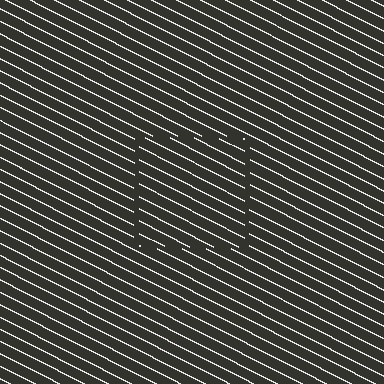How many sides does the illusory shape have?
4 sides — the line-ends trace a square.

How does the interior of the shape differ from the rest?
The interior of the shape contains the same grating, shifted by half a period — the contour is defined by the phase discontinuity where line-ends from the inner and outer gratings abut.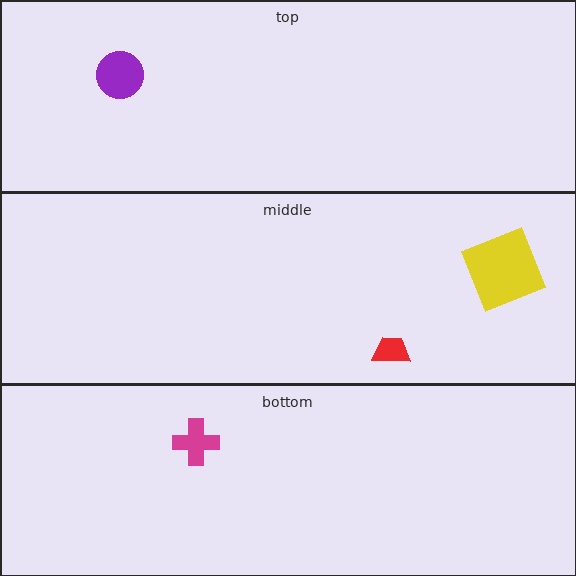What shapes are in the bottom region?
The magenta cross.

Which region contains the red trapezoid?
The middle region.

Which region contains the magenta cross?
The bottom region.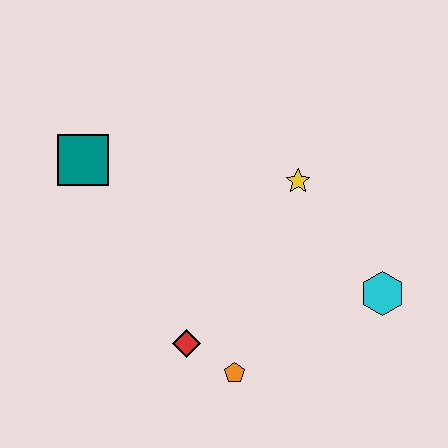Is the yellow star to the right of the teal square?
Yes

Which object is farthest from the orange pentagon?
The teal square is farthest from the orange pentagon.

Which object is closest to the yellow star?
The cyan hexagon is closest to the yellow star.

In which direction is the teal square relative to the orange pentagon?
The teal square is above the orange pentagon.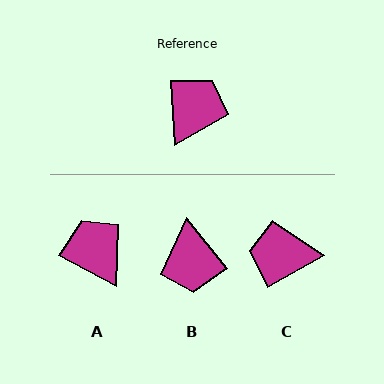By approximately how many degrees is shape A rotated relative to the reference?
Approximately 58 degrees counter-clockwise.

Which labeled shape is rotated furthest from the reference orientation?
B, about 145 degrees away.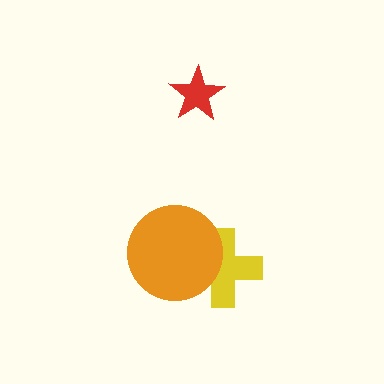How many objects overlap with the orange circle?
1 object overlaps with the orange circle.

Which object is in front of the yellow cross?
The orange circle is in front of the yellow cross.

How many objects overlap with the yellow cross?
1 object overlaps with the yellow cross.